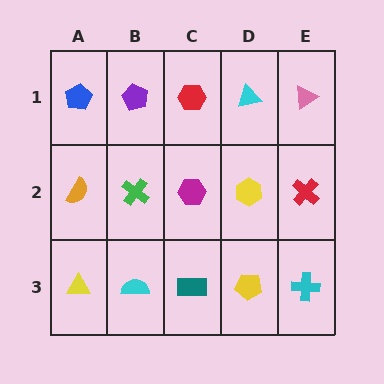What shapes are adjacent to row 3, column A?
An orange semicircle (row 2, column A), a cyan semicircle (row 3, column B).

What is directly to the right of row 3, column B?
A teal rectangle.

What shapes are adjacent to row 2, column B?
A purple pentagon (row 1, column B), a cyan semicircle (row 3, column B), an orange semicircle (row 2, column A), a magenta hexagon (row 2, column C).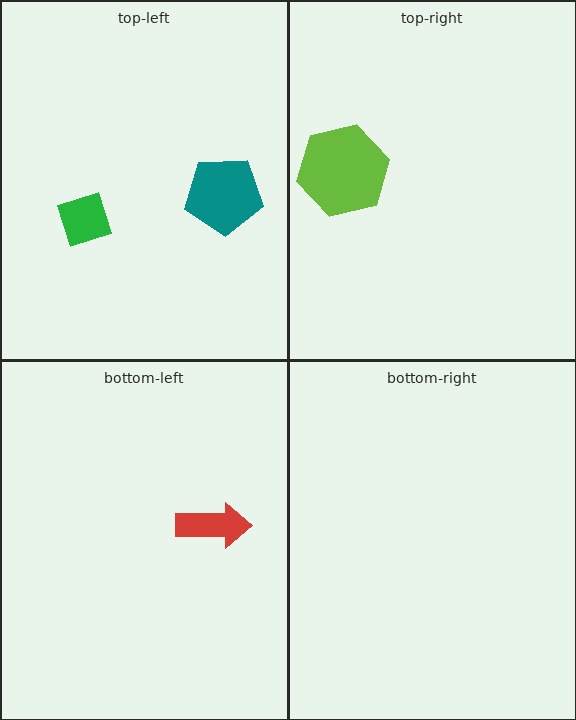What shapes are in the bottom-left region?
The red arrow.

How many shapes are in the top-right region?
1.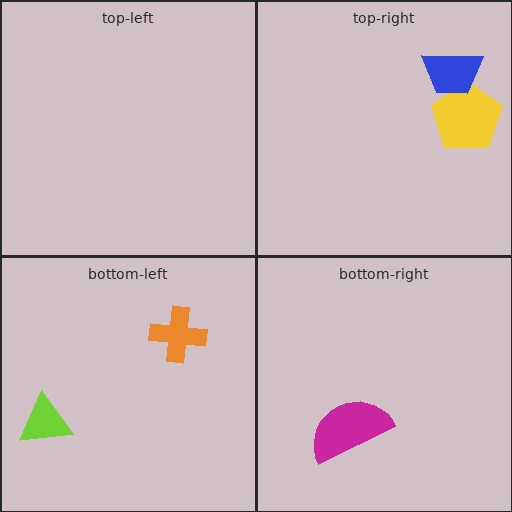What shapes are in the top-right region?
The yellow pentagon, the blue trapezoid.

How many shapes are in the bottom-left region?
2.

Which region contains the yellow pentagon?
The top-right region.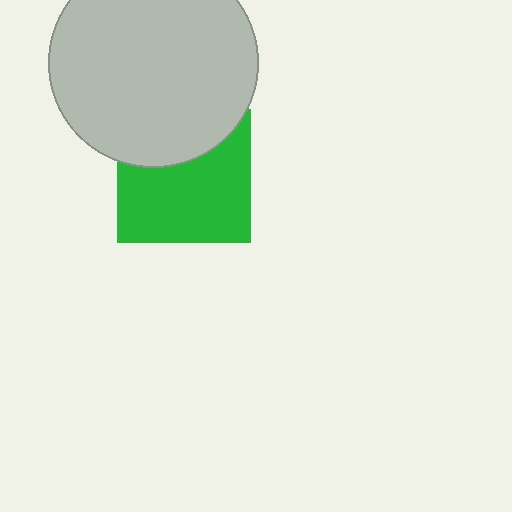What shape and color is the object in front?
The object in front is a light gray circle.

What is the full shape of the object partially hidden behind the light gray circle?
The partially hidden object is a green square.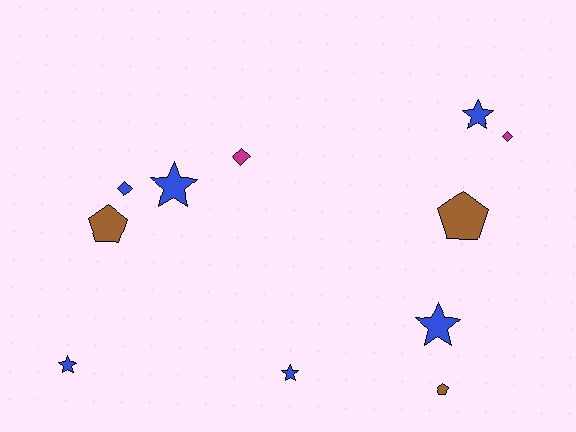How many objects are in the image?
There are 11 objects.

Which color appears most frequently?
Blue, with 6 objects.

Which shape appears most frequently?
Star, with 5 objects.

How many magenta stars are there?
There are no magenta stars.